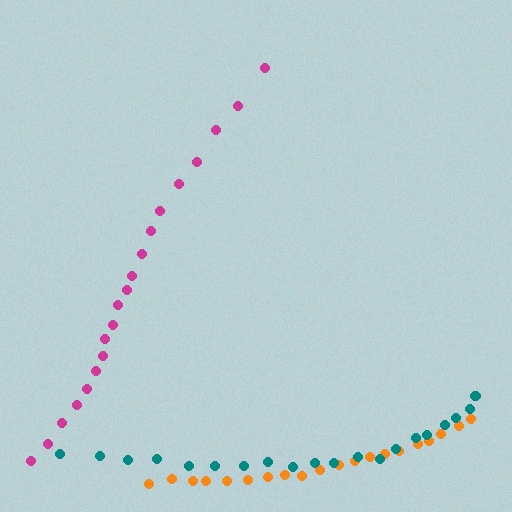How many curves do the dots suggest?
There are 3 distinct paths.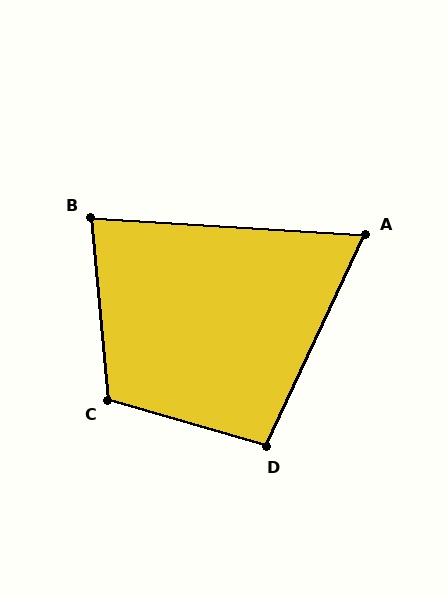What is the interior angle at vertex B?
Approximately 81 degrees (acute).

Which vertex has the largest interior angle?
C, at approximately 112 degrees.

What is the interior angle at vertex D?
Approximately 99 degrees (obtuse).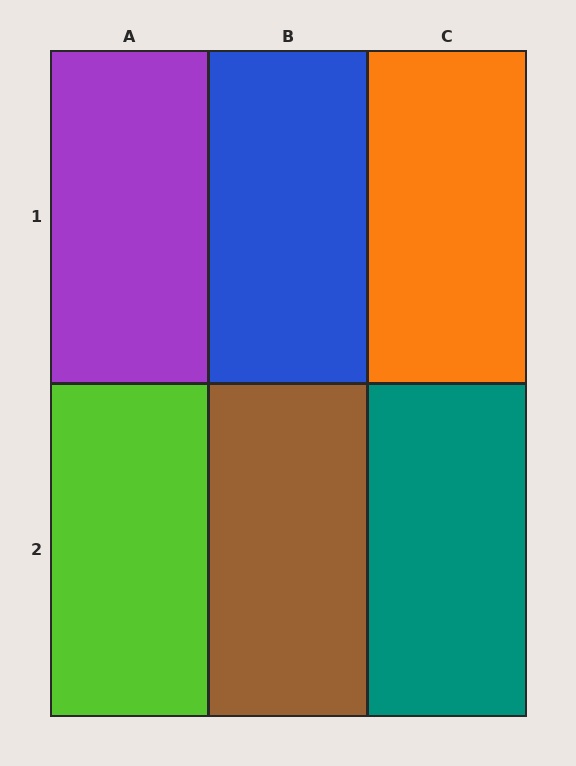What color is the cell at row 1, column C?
Orange.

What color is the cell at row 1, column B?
Blue.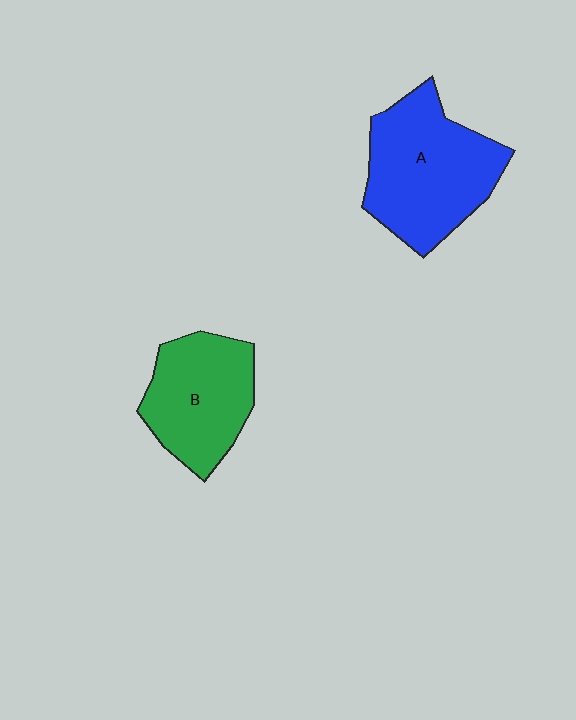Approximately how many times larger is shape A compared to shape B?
Approximately 1.3 times.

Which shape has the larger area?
Shape A (blue).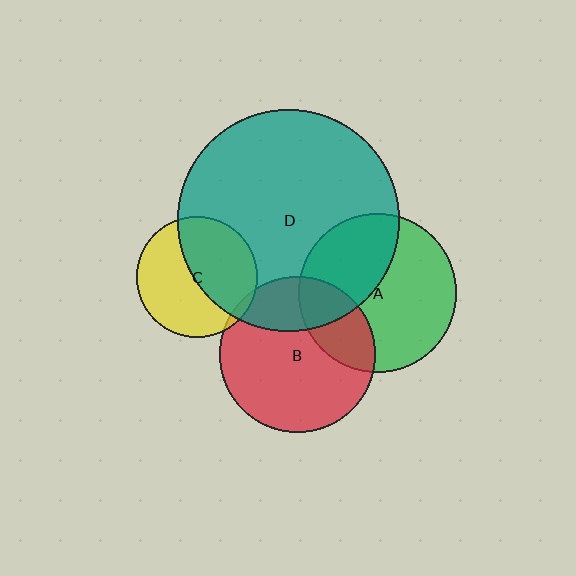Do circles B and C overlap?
Yes.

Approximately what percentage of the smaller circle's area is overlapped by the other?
Approximately 5%.